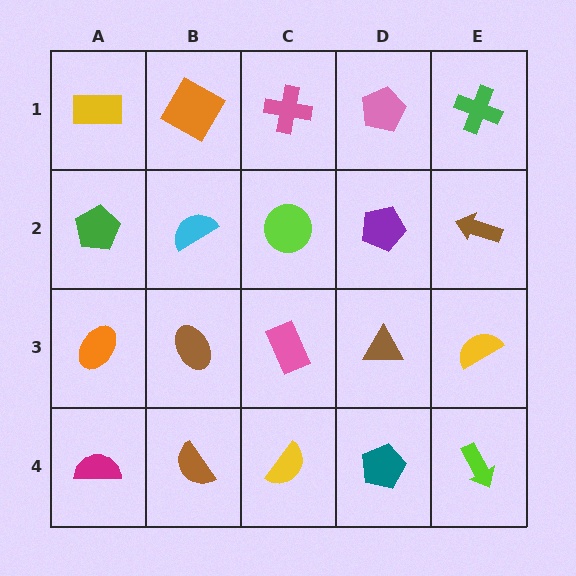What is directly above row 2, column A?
A yellow rectangle.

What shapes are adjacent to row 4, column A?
An orange ellipse (row 3, column A), a brown semicircle (row 4, column B).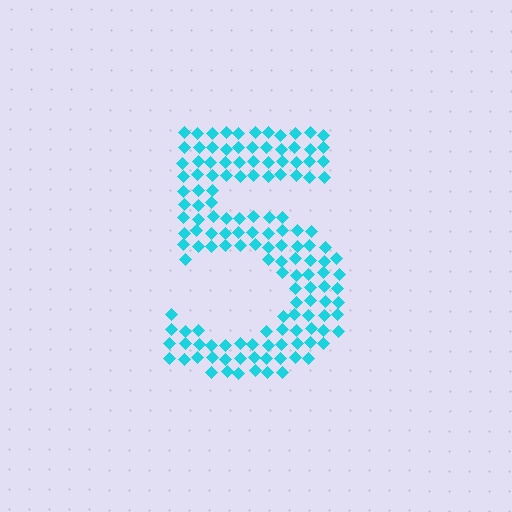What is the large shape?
The large shape is the digit 5.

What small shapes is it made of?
It is made of small diamonds.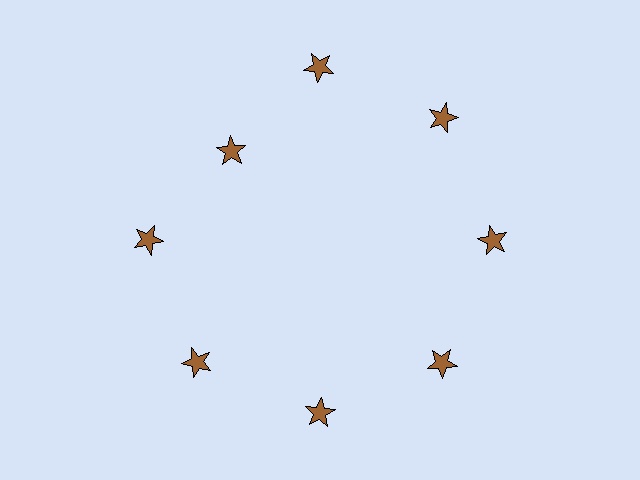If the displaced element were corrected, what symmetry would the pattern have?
It would have 8-fold rotational symmetry — the pattern would map onto itself every 45 degrees.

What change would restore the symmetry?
The symmetry would be restored by moving it outward, back onto the ring so that all 8 stars sit at equal angles and equal distance from the center.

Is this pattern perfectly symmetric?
No. The 8 brown stars are arranged in a ring, but one element near the 10 o'clock position is pulled inward toward the center, breaking the 8-fold rotational symmetry.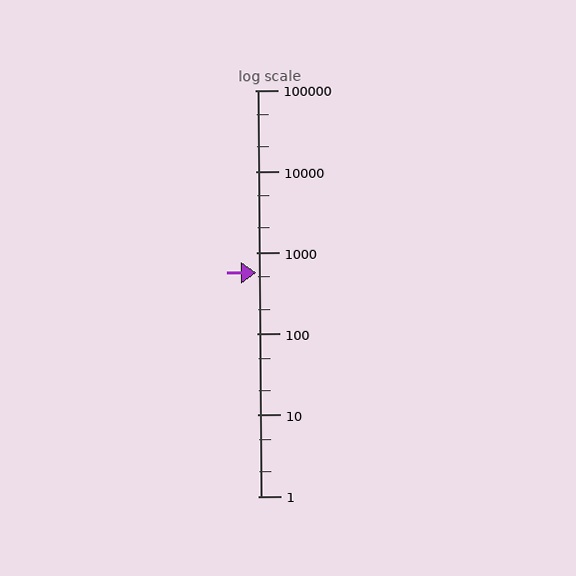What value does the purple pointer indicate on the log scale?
The pointer indicates approximately 570.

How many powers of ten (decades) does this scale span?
The scale spans 5 decades, from 1 to 100000.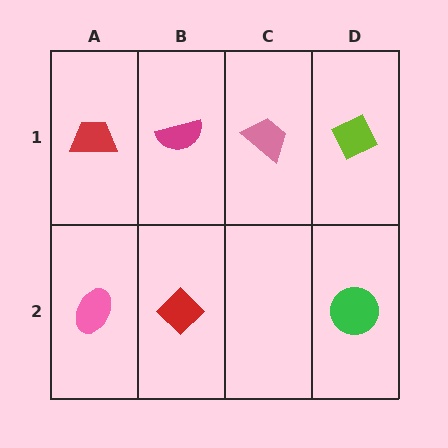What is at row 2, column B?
A red diamond.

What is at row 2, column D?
A green circle.